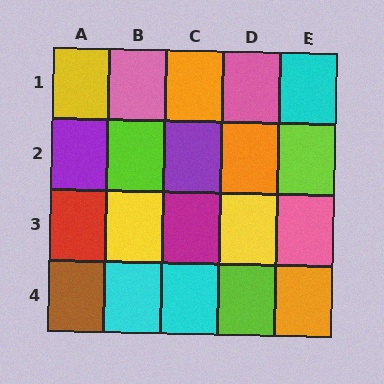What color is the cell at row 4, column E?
Orange.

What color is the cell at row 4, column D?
Lime.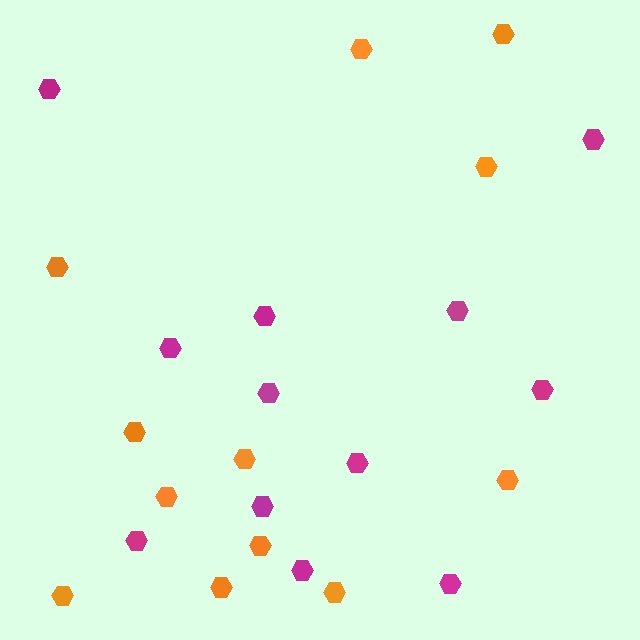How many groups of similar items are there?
There are 2 groups: one group of magenta hexagons (12) and one group of orange hexagons (12).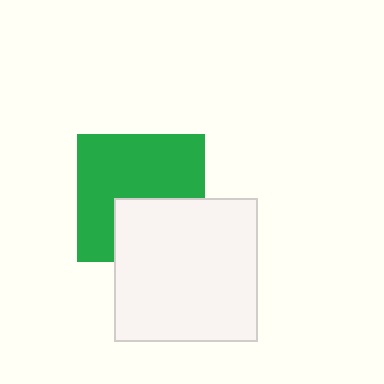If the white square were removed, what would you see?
You would see the complete green square.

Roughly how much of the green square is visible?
About half of it is visible (roughly 64%).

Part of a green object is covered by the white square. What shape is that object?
It is a square.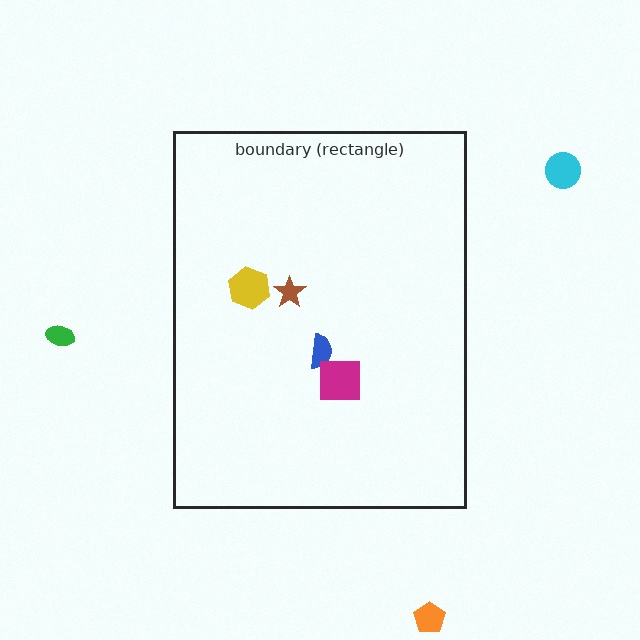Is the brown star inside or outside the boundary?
Inside.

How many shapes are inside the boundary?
4 inside, 3 outside.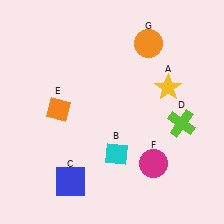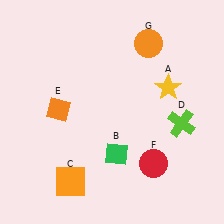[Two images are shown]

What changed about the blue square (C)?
In Image 1, C is blue. In Image 2, it changed to orange.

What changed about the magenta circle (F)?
In Image 1, F is magenta. In Image 2, it changed to red.